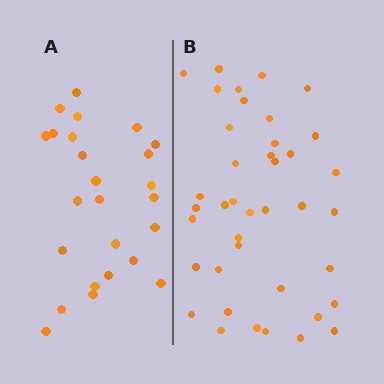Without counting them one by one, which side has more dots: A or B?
Region B (the right region) has more dots.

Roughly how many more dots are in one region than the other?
Region B has approximately 15 more dots than region A.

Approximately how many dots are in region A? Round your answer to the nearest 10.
About 20 dots. (The exact count is 25, which rounds to 20.)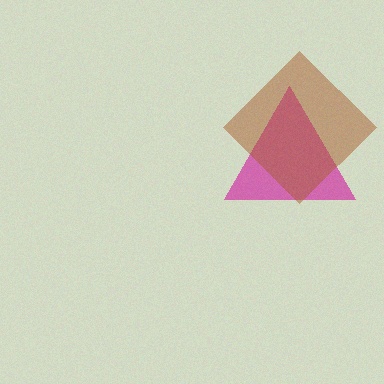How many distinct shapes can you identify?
There are 2 distinct shapes: a magenta triangle, a brown diamond.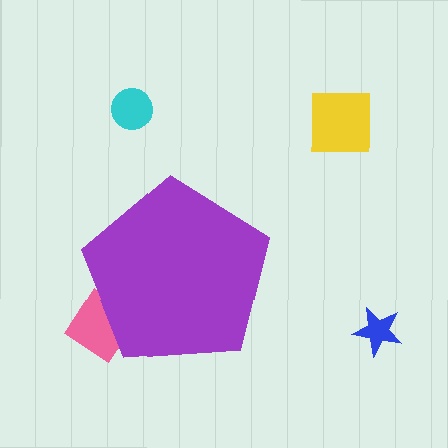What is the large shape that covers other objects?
A purple pentagon.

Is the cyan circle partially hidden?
No, the cyan circle is fully visible.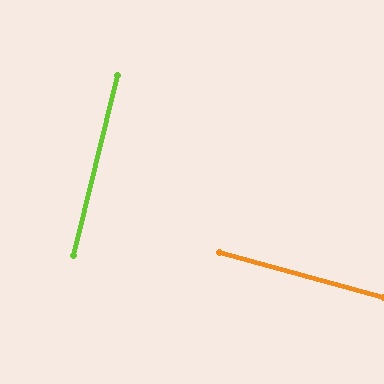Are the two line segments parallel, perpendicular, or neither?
Perpendicular — they meet at approximately 89°.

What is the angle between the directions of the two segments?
Approximately 89 degrees.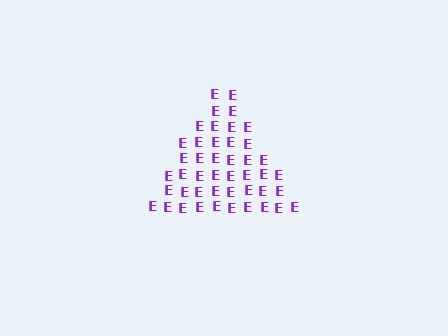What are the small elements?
The small elements are letter E's.